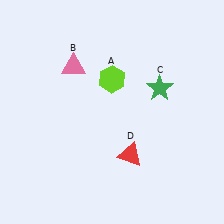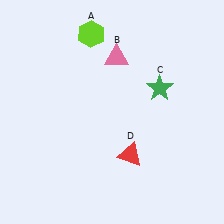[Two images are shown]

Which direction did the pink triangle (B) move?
The pink triangle (B) moved right.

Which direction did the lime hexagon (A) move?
The lime hexagon (A) moved up.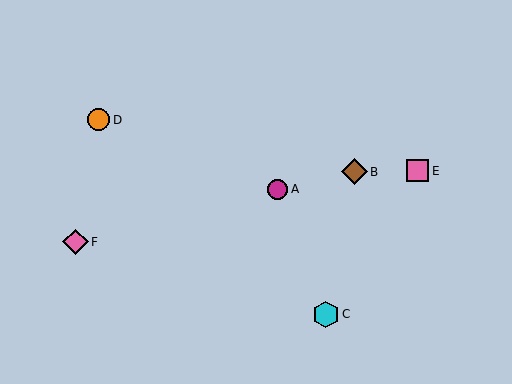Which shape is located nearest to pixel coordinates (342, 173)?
The brown diamond (labeled B) at (354, 172) is nearest to that location.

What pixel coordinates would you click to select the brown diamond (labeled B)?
Click at (354, 172) to select the brown diamond B.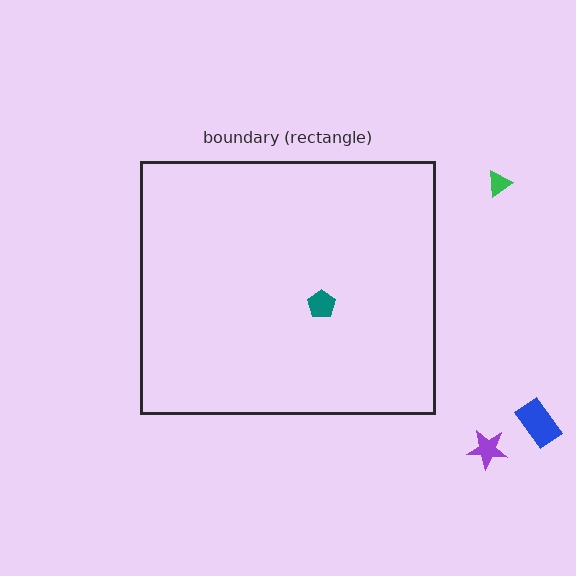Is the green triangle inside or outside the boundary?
Outside.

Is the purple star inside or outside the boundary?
Outside.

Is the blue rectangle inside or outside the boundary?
Outside.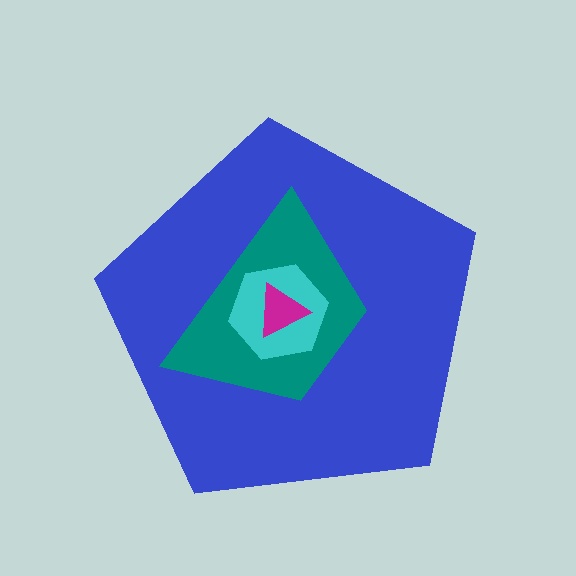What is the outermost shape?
The blue pentagon.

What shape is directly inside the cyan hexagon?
The magenta triangle.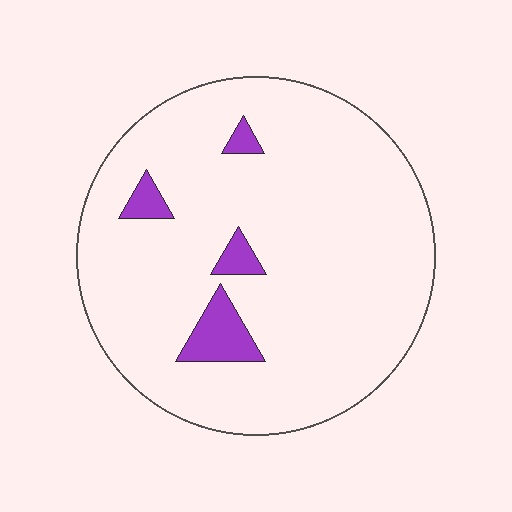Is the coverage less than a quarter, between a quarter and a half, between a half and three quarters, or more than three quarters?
Less than a quarter.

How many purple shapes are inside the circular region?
4.